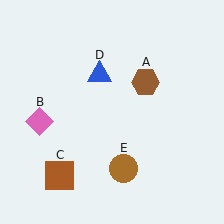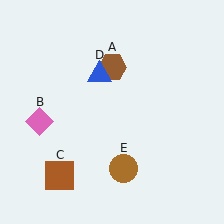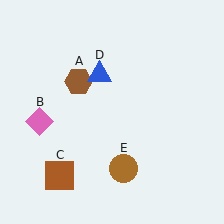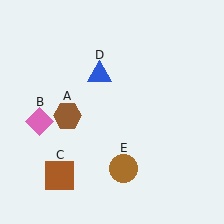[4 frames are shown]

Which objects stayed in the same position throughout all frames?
Pink diamond (object B) and brown square (object C) and blue triangle (object D) and brown circle (object E) remained stationary.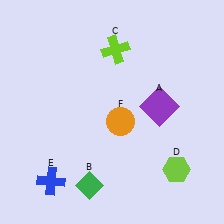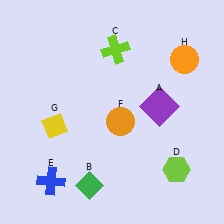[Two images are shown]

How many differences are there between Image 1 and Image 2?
There are 2 differences between the two images.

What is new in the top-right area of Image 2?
An orange circle (H) was added in the top-right area of Image 2.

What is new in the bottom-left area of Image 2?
A yellow diamond (G) was added in the bottom-left area of Image 2.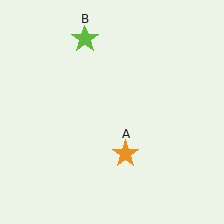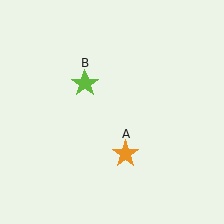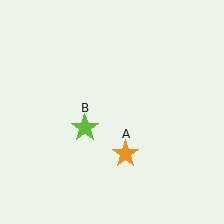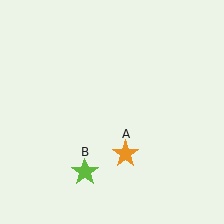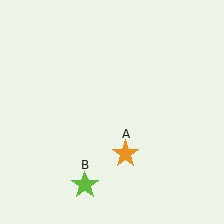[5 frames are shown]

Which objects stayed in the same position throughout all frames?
Orange star (object A) remained stationary.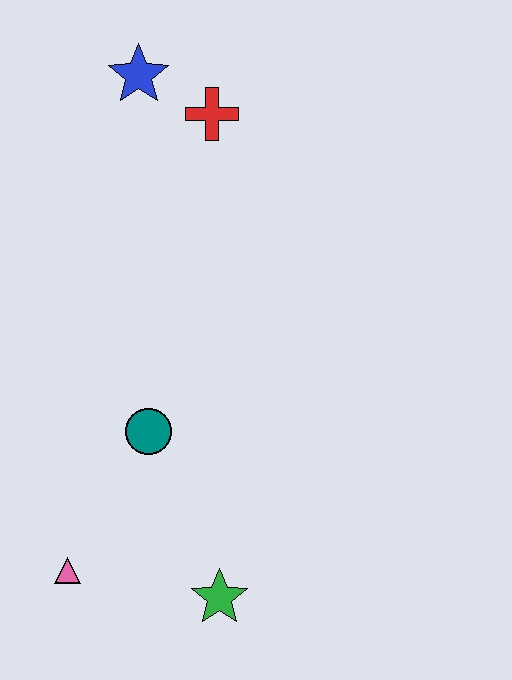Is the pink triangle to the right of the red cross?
No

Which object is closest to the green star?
The pink triangle is closest to the green star.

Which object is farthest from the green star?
The blue star is farthest from the green star.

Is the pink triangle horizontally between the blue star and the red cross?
No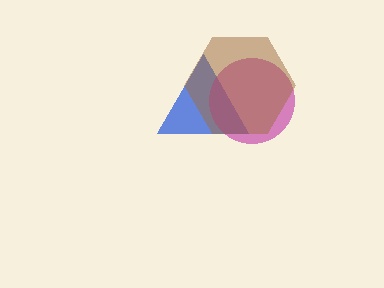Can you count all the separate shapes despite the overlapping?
Yes, there are 3 separate shapes.